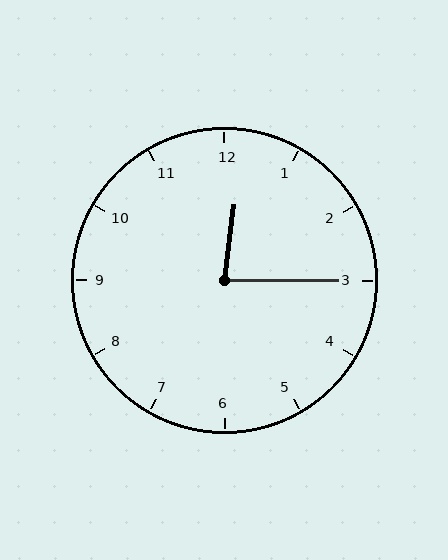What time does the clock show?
12:15.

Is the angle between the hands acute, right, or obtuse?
It is acute.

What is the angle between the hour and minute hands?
Approximately 82 degrees.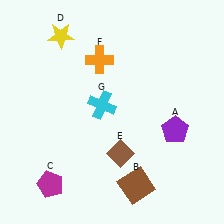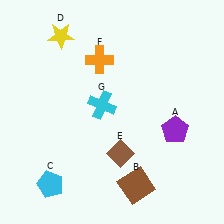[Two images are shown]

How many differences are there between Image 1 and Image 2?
There is 1 difference between the two images.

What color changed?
The pentagon (C) changed from magenta in Image 1 to cyan in Image 2.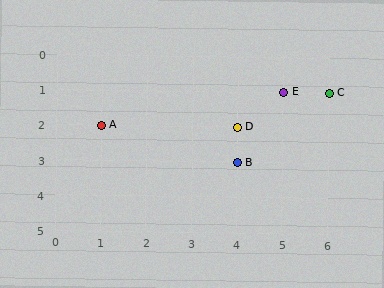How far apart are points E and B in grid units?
Points E and B are 1 column and 2 rows apart (about 2.2 grid units diagonally).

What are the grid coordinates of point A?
Point A is at grid coordinates (1, 2).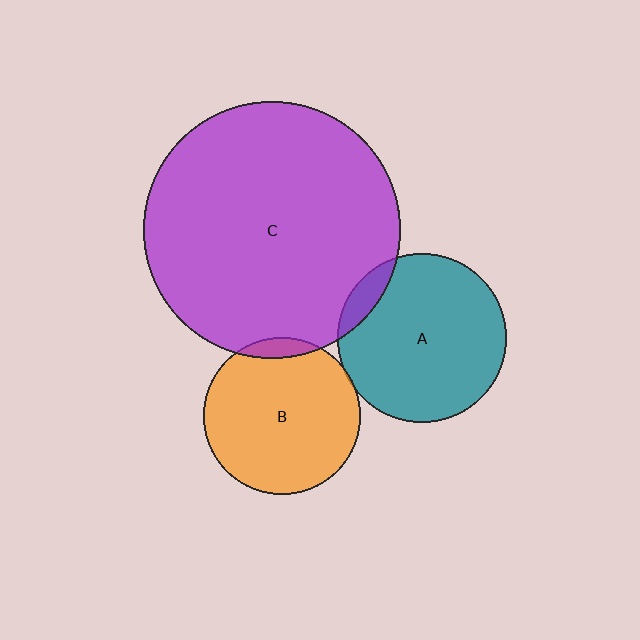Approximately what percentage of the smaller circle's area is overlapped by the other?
Approximately 5%.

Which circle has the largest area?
Circle C (purple).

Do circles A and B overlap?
Yes.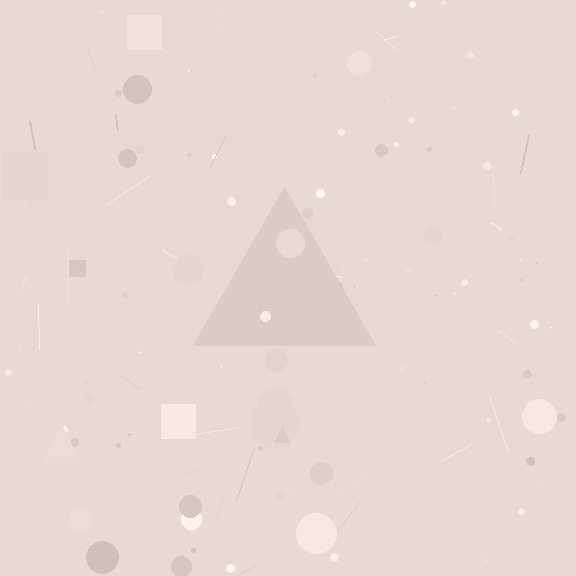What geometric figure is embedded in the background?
A triangle is embedded in the background.